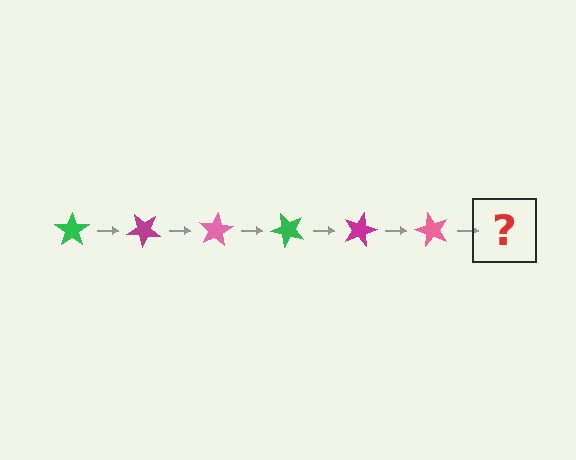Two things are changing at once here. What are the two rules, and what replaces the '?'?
The two rules are that it rotates 40 degrees each step and the color cycles through green, magenta, and pink. The '?' should be a green star, rotated 240 degrees from the start.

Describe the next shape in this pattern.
It should be a green star, rotated 240 degrees from the start.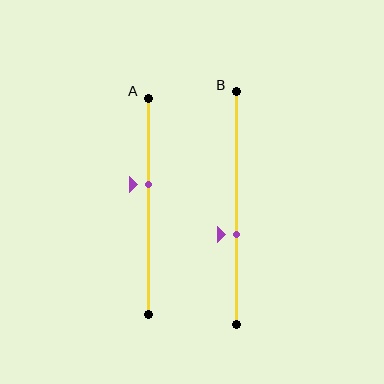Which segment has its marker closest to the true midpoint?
Segment A has its marker closest to the true midpoint.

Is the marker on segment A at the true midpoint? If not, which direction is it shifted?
No, the marker on segment A is shifted upward by about 10% of the segment length.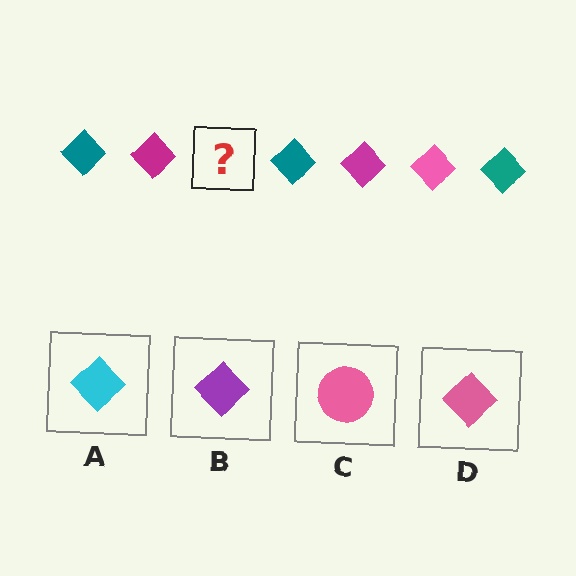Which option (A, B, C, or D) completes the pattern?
D.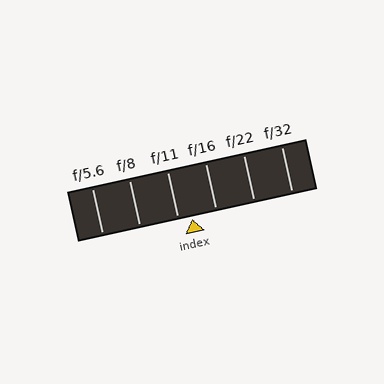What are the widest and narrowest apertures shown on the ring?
The widest aperture shown is f/5.6 and the narrowest is f/32.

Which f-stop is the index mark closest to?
The index mark is closest to f/11.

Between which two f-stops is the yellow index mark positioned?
The index mark is between f/11 and f/16.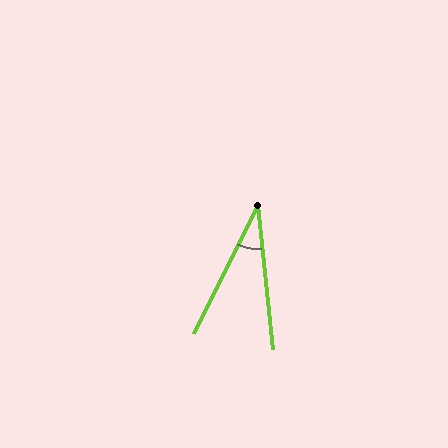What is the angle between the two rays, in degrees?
Approximately 32 degrees.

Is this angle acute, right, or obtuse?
It is acute.